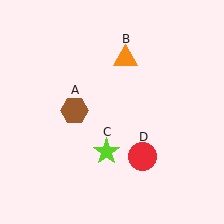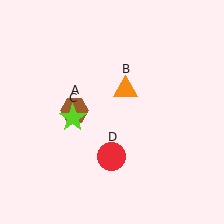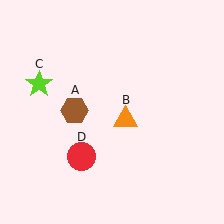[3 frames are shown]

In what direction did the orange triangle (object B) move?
The orange triangle (object B) moved down.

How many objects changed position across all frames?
3 objects changed position: orange triangle (object B), lime star (object C), red circle (object D).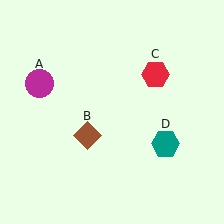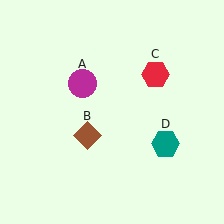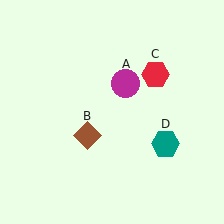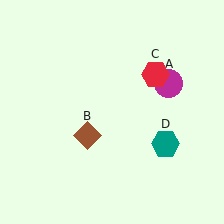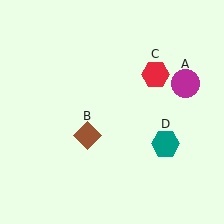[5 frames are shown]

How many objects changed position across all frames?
1 object changed position: magenta circle (object A).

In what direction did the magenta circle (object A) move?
The magenta circle (object A) moved right.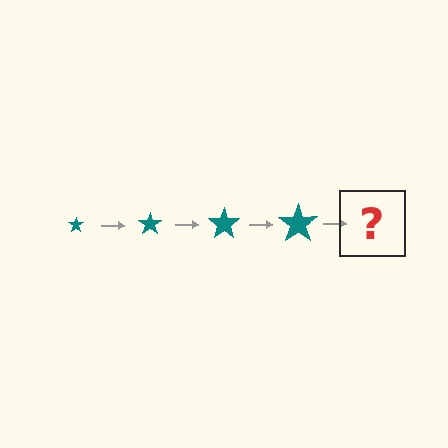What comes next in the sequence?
The next element should be a teal star, larger than the previous one.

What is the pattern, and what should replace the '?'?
The pattern is that the star gets progressively larger each step. The '?' should be a teal star, larger than the previous one.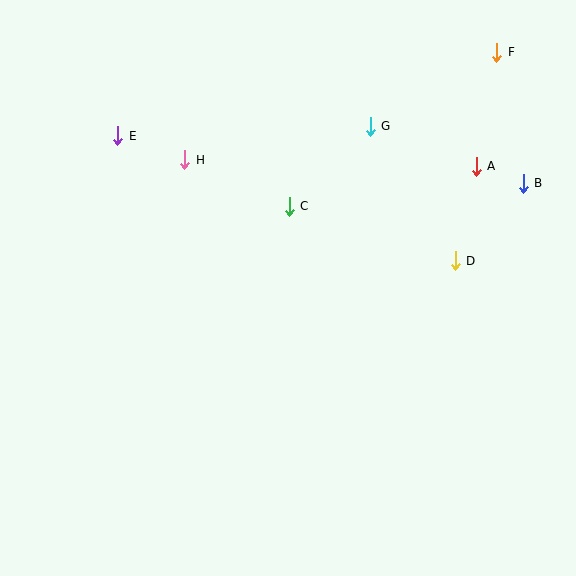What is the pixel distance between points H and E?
The distance between H and E is 71 pixels.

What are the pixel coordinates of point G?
Point G is at (370, 126).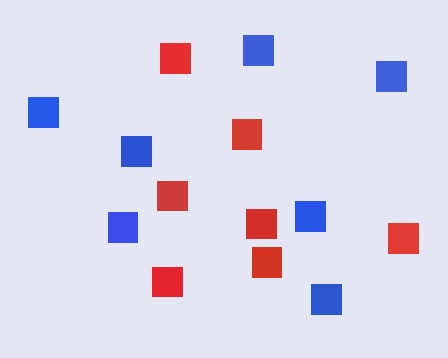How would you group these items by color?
There are 2 groups: one group of red squares (7) and one group of blue squares (7).